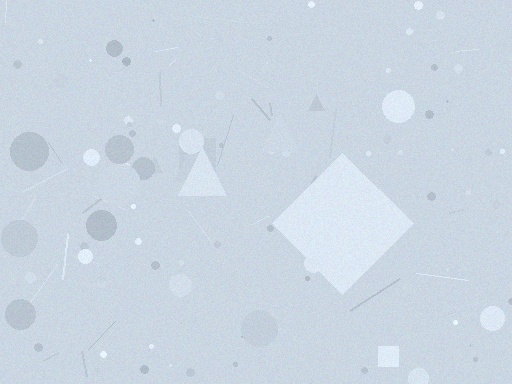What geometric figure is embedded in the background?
A diamond is embedded in the background.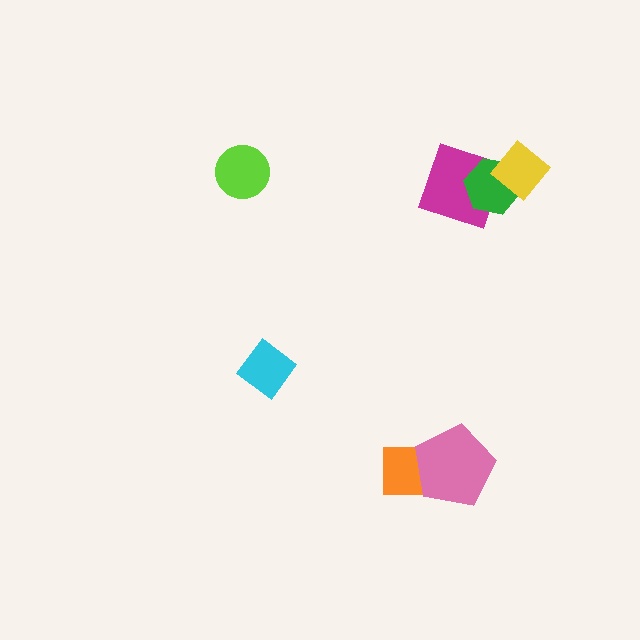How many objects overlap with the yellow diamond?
1 object overlaps with the yellow diamond.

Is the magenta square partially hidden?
Yes, it is partially covered by another shape.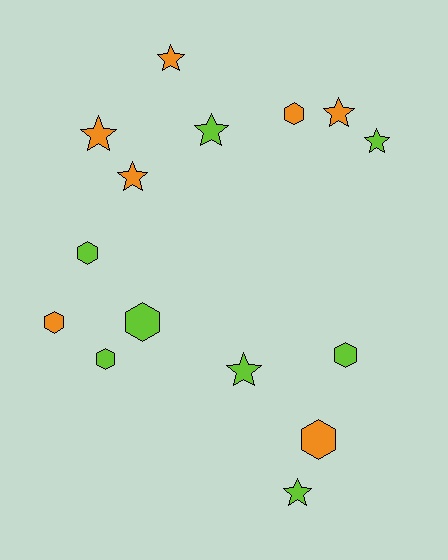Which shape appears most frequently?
Star, with 8 objects.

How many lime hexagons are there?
There are 4 lime hexagons.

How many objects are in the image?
There are 15 objects.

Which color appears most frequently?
Lime, with 8 objects.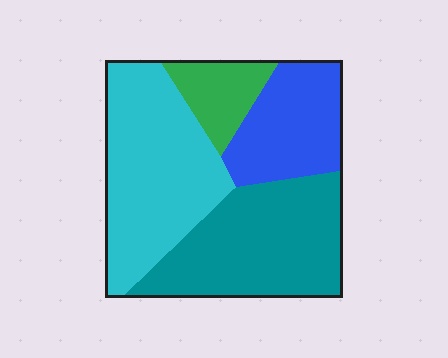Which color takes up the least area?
Green, at roughly 10%.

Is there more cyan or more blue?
Cyan.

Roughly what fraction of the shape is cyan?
Cyan covers roughly 35% of the shape.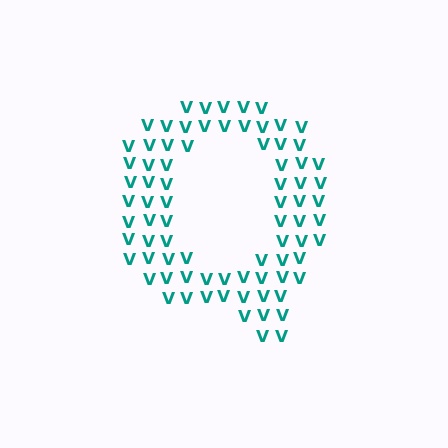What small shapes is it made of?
It is made of small letter V's.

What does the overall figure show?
The overall figure shows the letter Q.